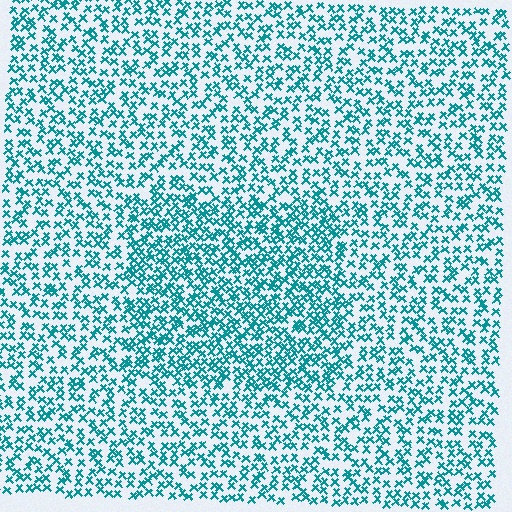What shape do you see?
I see a rectangle.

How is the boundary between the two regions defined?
The boundary is defined by a change in element density (approximately 1.6x ratio). All elements are the same color, size, and shape.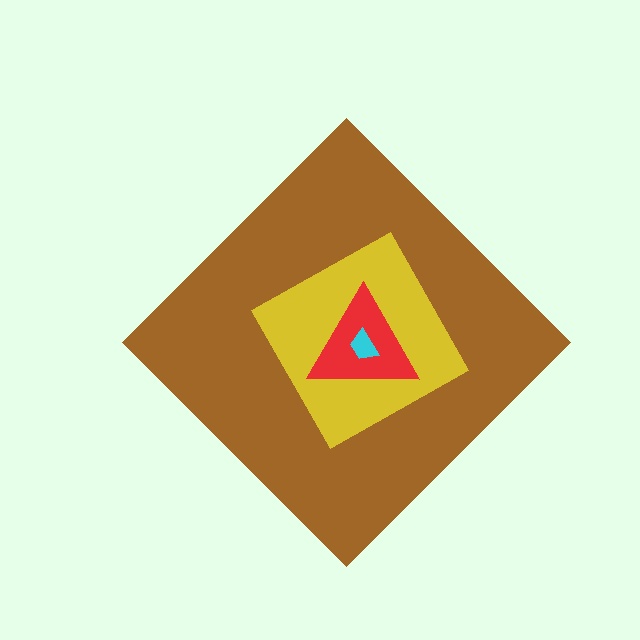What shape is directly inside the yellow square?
The red triangle.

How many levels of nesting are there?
4.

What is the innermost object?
The cyan trapezoid.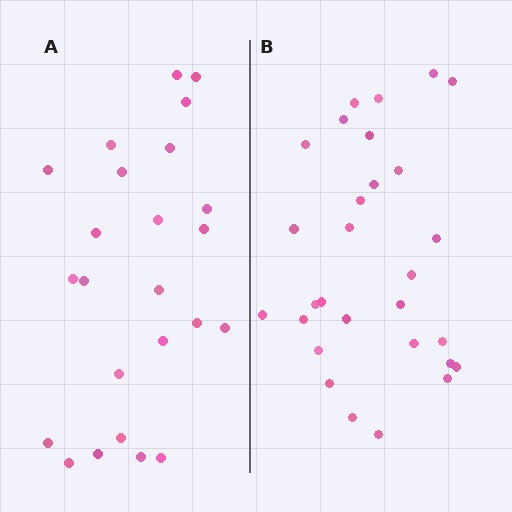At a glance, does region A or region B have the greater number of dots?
Region B (the right region) has more dots.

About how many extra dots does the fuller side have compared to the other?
Region B has about 5 more dots than region A.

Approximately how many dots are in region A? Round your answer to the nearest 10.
About 20 dots. (The exact count is 24, which rounds to 20.)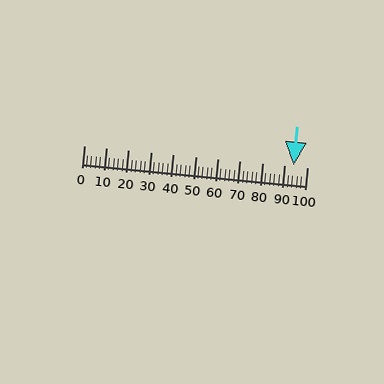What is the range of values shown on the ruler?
The ruler shows values from 0 to 100.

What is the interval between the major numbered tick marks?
The major tick marks are spaced 10 units apart.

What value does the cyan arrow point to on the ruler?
The cyan arrow points to approximately 94.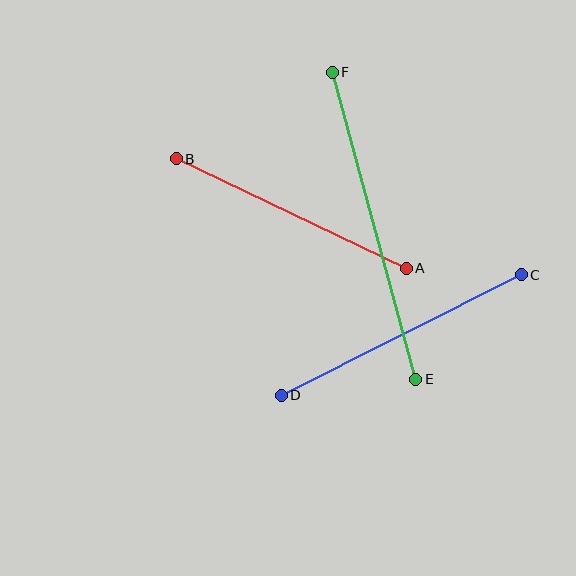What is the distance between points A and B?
The distance is approximately 255 pixels.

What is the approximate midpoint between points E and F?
The midpoint is at approximately (374, 226) pixels.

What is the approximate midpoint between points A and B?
The midpoint is at approximately (291, 213) pixels.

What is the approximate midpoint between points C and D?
The midpoint is at approximately (401, 335) pixels.